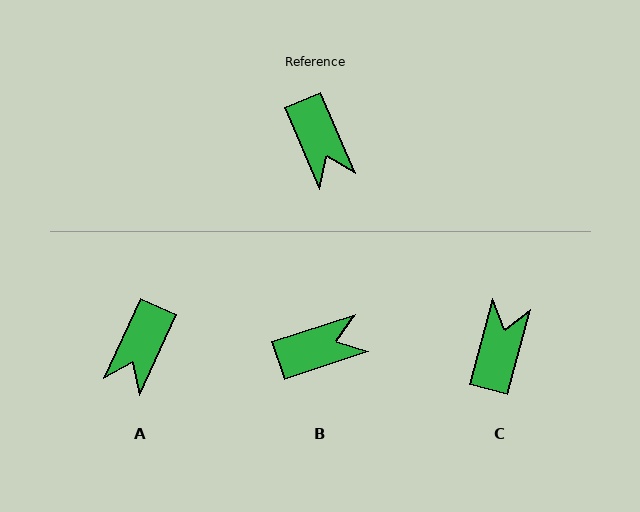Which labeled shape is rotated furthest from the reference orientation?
C, about 142 degrees away.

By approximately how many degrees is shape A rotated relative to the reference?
Approximately 48 degrees clockwise.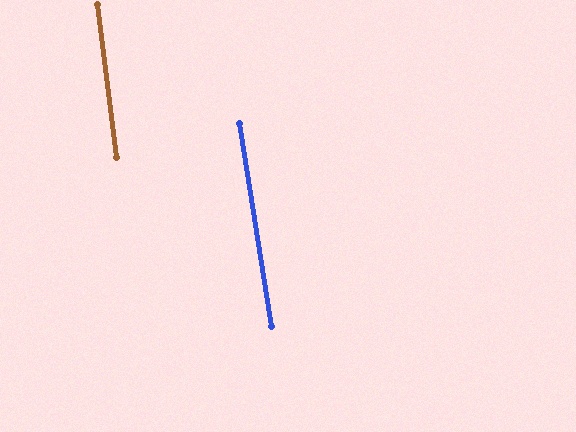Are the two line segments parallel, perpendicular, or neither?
Parallel — their directions differ by only 2.0°.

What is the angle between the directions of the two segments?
Approximately 2 degrees.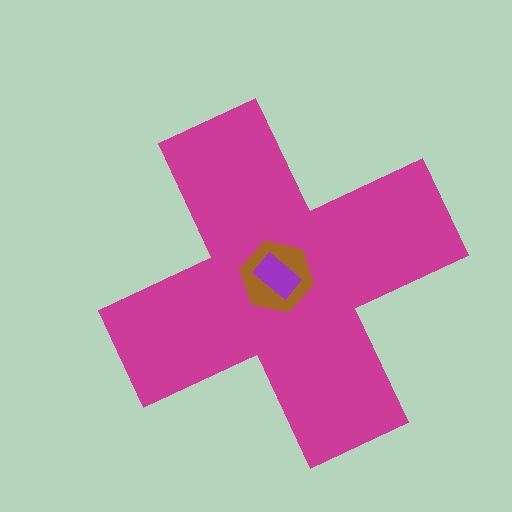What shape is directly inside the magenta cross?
The brown hexagon.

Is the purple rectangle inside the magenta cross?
Yes.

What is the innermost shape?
The purple rectangle.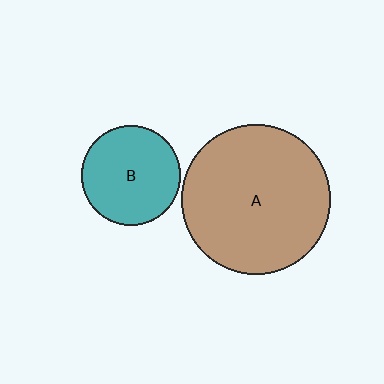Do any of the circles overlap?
No, none of the circles overlap.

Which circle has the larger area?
Circle A (brown).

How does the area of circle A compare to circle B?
Approximately 2.3 times.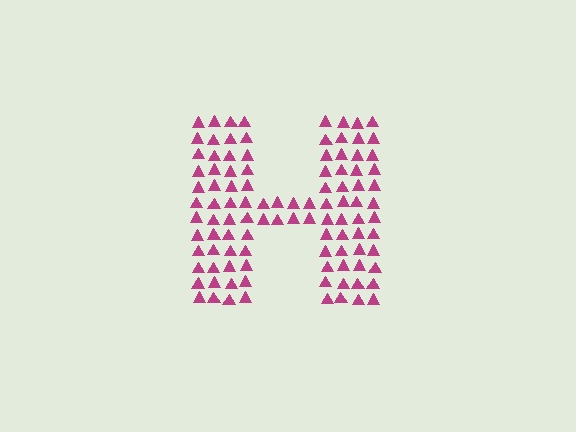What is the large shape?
The large shape is the letter H.